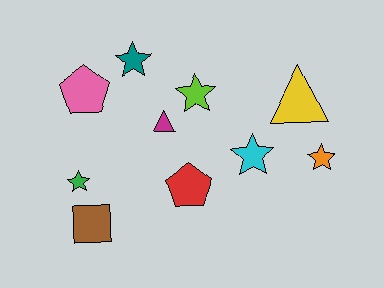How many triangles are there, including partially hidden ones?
There are 2 triangles.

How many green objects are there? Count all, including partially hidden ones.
There is 1 green object.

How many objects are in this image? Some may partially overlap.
There are 10 objects.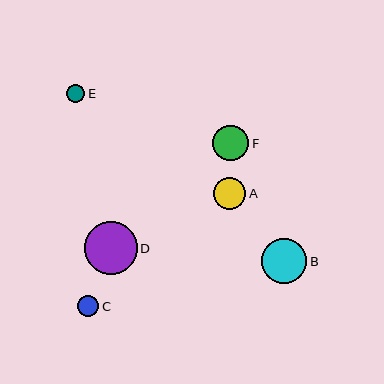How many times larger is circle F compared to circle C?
Circle F is approximately 1.7 times the size of circle C.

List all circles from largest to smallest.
From largest to smallest: D, B, F, A, C, E.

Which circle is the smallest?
Circle E is the smallest with a size of approximately 18 pixels.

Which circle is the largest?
Circle D is the largest with a size of approximately 52 pixels.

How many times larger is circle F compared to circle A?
Circle F is approximately 1.1 times the size of circle A.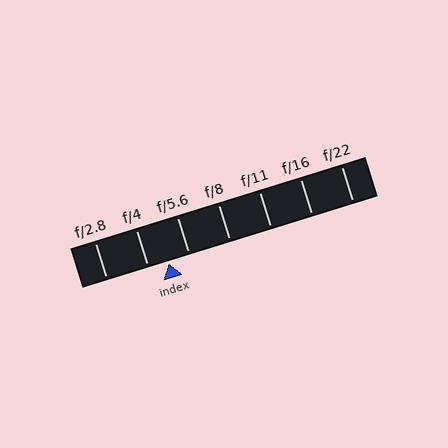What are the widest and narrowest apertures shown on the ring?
The widest aperture shown is f/2.8 and the narrowest is f/22.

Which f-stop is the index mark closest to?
The index mark is closest to f/5.6.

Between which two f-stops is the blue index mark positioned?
The index mark is between f/4 and f/5.6.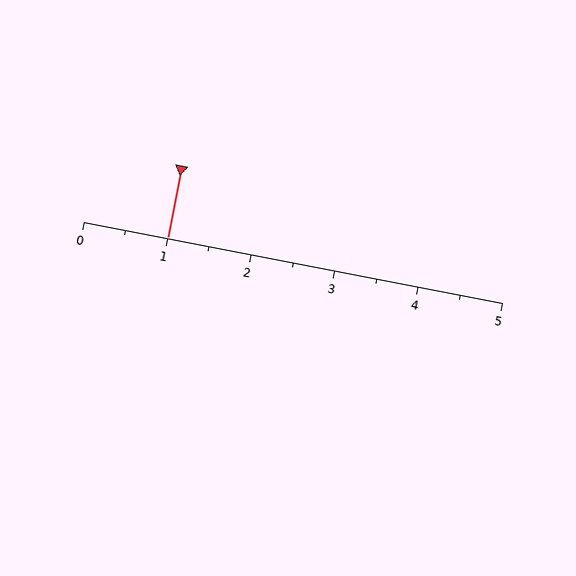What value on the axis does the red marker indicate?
The marker indicates approximately 1.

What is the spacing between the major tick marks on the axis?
The major ticks are spaced 1 apart.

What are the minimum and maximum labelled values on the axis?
The axis runs from 0 to 5.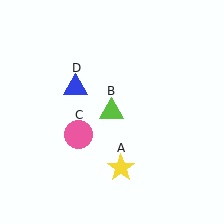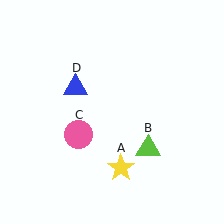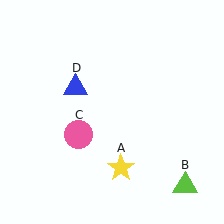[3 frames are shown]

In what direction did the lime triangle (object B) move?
The lime triangle (object B) moved down and to the right.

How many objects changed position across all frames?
1 object changed position: lime triangle (object B).